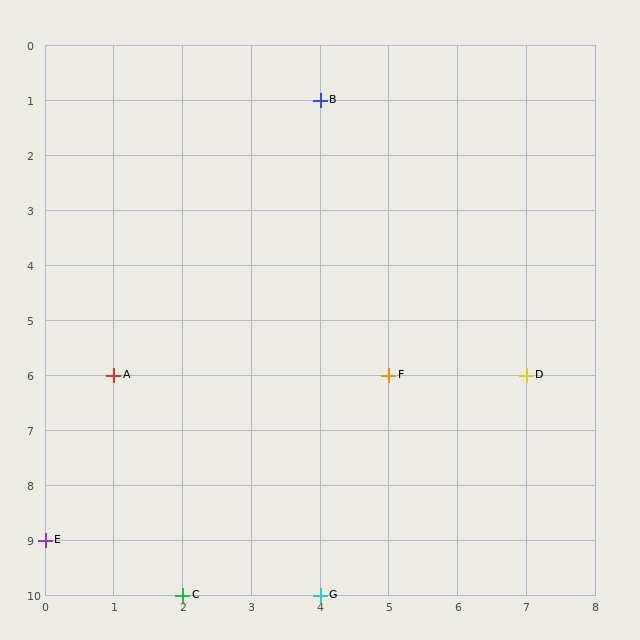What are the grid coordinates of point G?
Point G is at grid coordinates (4, 10).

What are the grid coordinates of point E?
Point E is at grid coordinates (0, 9).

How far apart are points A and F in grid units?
Points A and F are 4 columns apart.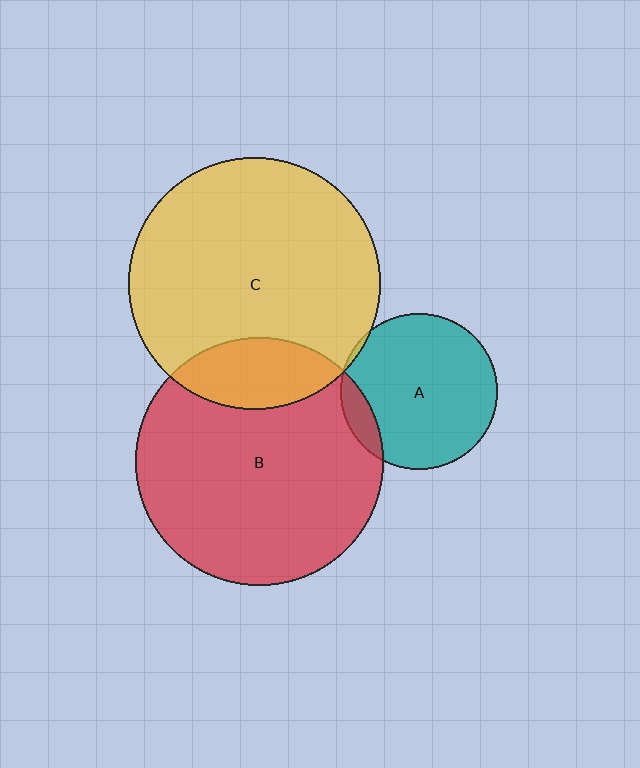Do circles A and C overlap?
Yes.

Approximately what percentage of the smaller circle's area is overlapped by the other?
Approximately 5%.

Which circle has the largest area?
Circle C (yellow).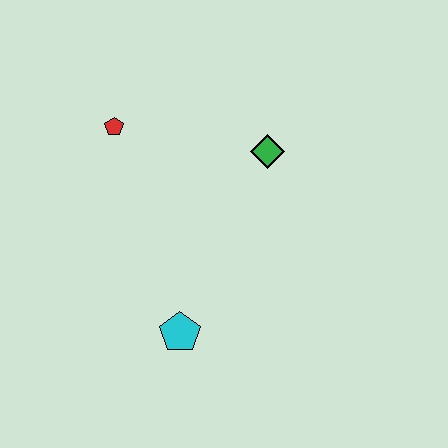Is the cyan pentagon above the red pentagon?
No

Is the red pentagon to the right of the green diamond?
No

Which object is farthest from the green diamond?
The cyan pentagon is farthest from the green diamond.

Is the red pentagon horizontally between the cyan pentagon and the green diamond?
No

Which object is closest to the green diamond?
The red pentagon is closest to the green diamond.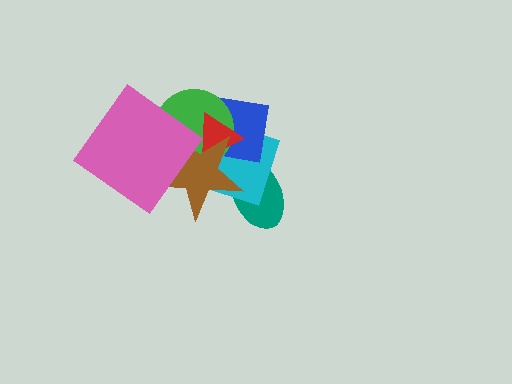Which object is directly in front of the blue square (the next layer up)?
The green circle is directly in front of the blue square.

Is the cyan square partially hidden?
Yes, it is partially covered by another shape.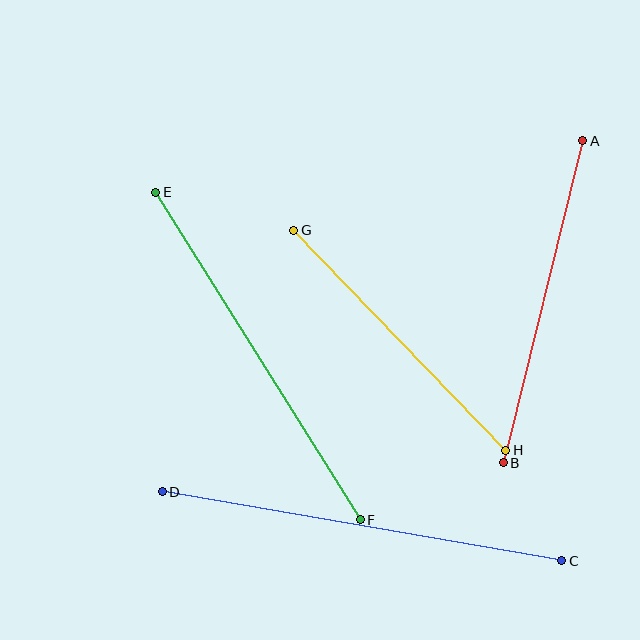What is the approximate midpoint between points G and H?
The midpoint is at approximately (400, 340) pixels.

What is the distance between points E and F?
The distance is approximately 386 pixels.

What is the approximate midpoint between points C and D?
The midpoint is at approximately (362, 526) pixels.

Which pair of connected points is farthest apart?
Points C and D are farthest apart.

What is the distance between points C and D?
The distance is approximately 405 pixels.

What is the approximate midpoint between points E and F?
The midpoint is at approximately (258, 356) pixels.